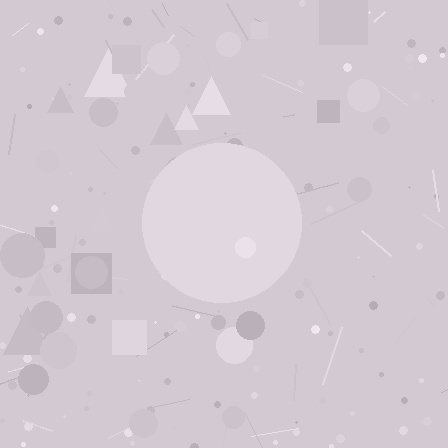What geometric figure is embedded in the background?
A circle is embedded in the background.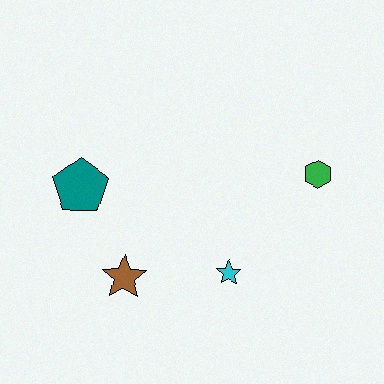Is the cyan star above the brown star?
Yes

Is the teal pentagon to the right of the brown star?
No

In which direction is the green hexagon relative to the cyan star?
The green hexagon is above the cyan star.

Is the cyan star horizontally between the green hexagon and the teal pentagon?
Yes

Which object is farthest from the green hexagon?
The teal pentagon is farthest from the green hexagon.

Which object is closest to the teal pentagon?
The brown star is closest to the teal pentagon.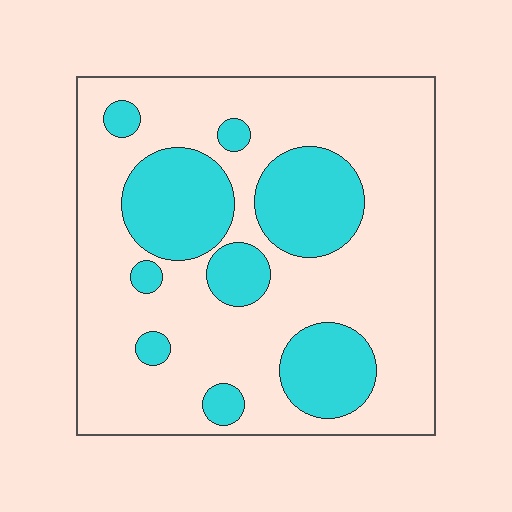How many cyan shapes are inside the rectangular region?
9.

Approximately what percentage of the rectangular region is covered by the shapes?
Approximately 30%.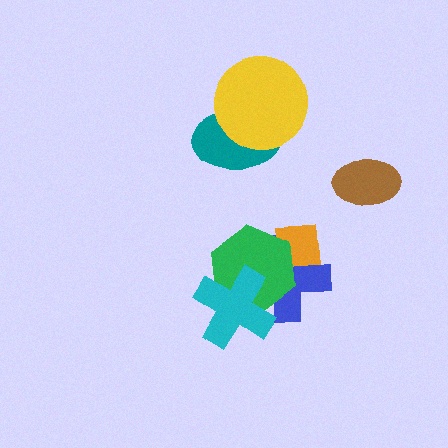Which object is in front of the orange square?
The green hexagon is in front of the orange square.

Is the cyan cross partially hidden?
No, no other shape covers it.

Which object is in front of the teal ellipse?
The yellow circle is in front of the teal ellipse.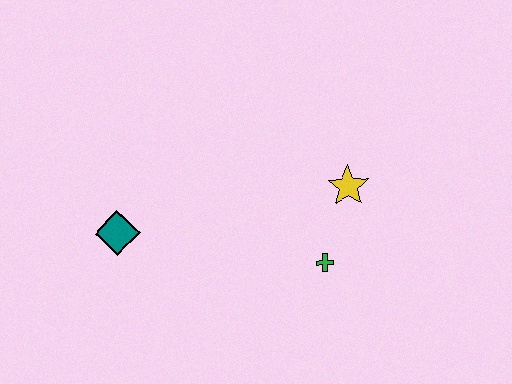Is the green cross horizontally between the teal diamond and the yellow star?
Yes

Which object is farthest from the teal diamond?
The yellow star is farthest from the teal diamond.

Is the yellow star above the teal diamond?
Yes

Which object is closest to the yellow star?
The green cross is closest to the yellow star.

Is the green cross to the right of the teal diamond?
Yes